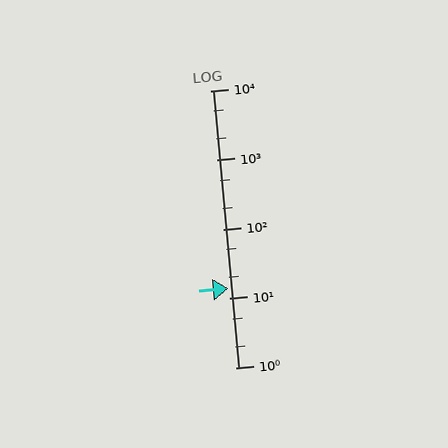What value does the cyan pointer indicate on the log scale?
The pointer indicates approximately 14.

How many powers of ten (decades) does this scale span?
The scale spans 4 decades, from 1 to 10000.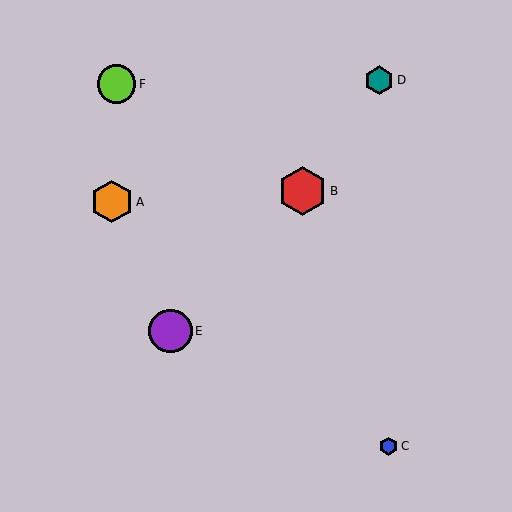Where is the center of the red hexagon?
The center of the red hexagon is at (303, 191).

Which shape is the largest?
The red hexagon (labeled B) is the largest.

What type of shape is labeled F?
Shape F is a lime circle.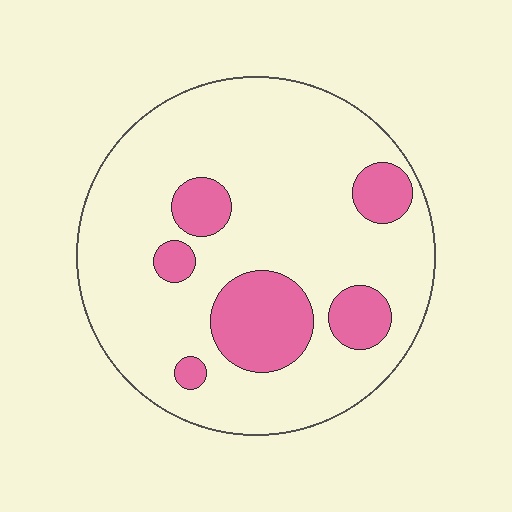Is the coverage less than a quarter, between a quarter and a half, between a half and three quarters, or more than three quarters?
Less than a quarter.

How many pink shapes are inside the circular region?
6.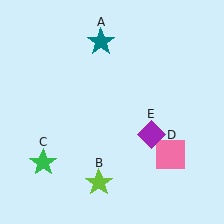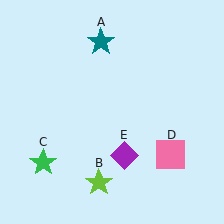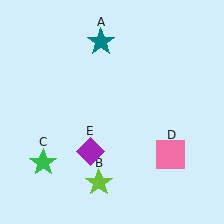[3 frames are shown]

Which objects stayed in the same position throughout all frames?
Teal star (object A) and lime star (object B) and green star (object C) and pink square (object D) remained stationary.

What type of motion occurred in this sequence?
The purple diamond (object E) rotated clockwise around the center of the scene.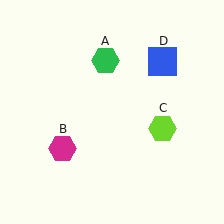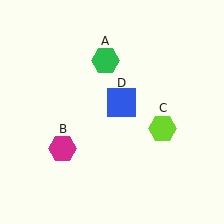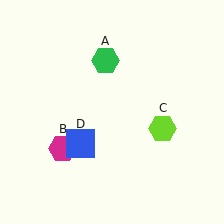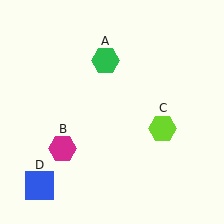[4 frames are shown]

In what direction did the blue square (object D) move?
The blue square (object D) moved down and to the left.